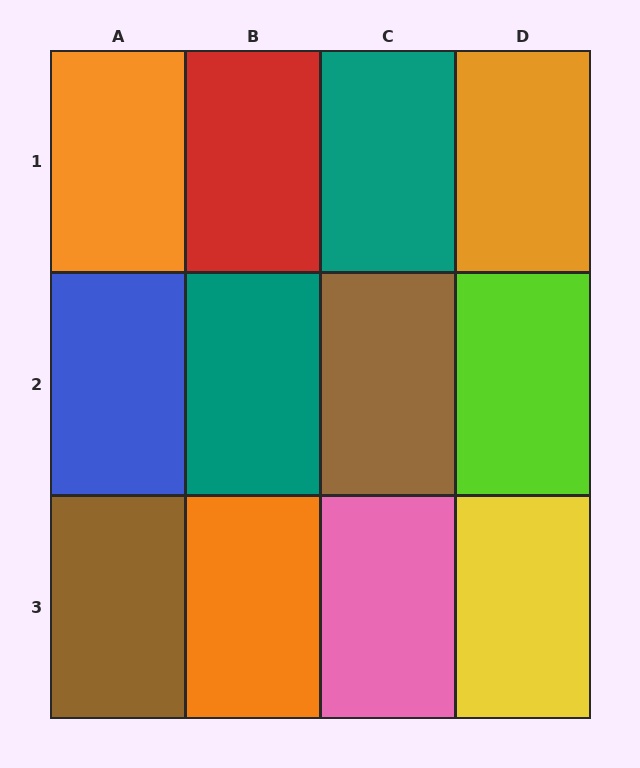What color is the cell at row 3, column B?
Orange.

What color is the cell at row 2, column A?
Blue.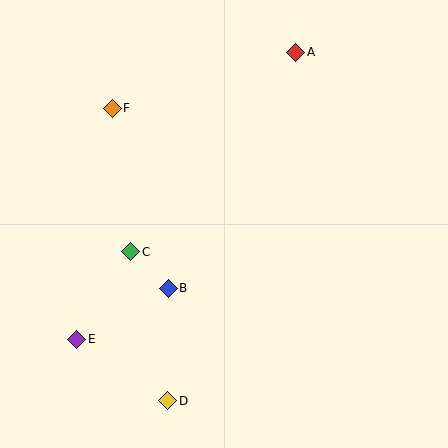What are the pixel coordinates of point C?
Point C is at (131, 252).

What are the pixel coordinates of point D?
Point D is at (168, 401).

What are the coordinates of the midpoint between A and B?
The midpoint between A and B is at (232, 170).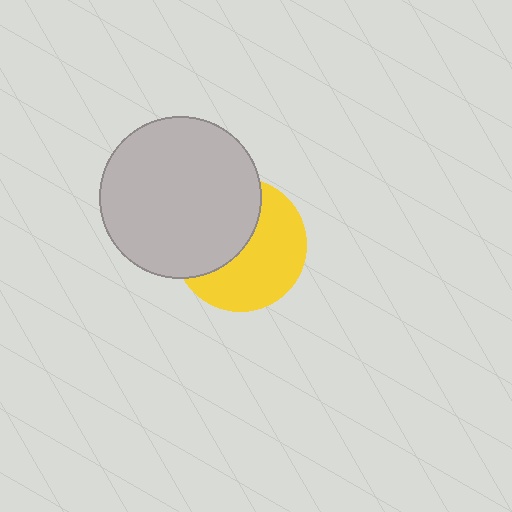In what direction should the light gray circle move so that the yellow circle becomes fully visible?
The light gray circle should move toward the upper-left. That is the shortest direction to clear the overlap and leave the yellow circle fully visible.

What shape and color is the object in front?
The object in front is a light gray circle.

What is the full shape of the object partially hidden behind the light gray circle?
The partially hidden object is a yellow circle.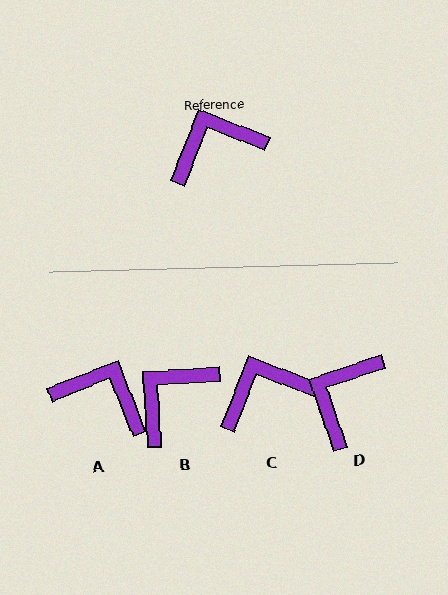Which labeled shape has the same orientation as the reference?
C.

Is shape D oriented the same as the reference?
No, it is off by about 40 degrees.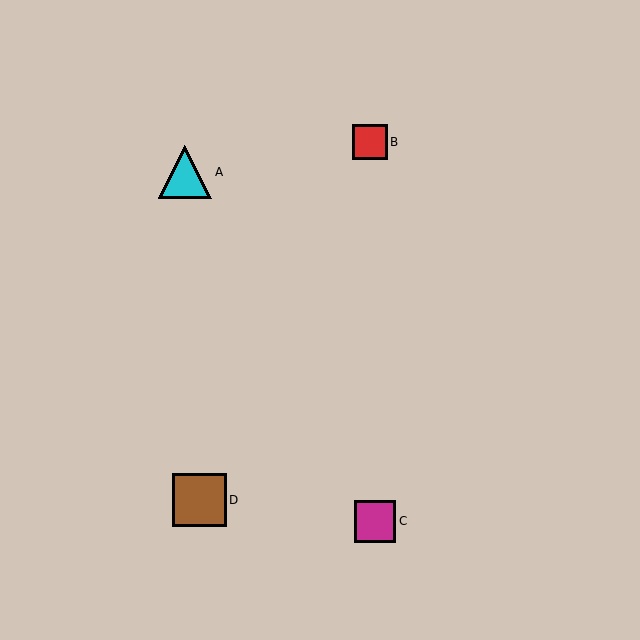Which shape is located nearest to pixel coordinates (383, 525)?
The magenta square (labeled C) at (375, 521) is nearest to that location.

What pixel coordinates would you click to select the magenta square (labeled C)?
Click at (375, 521) to select the magenta square C.